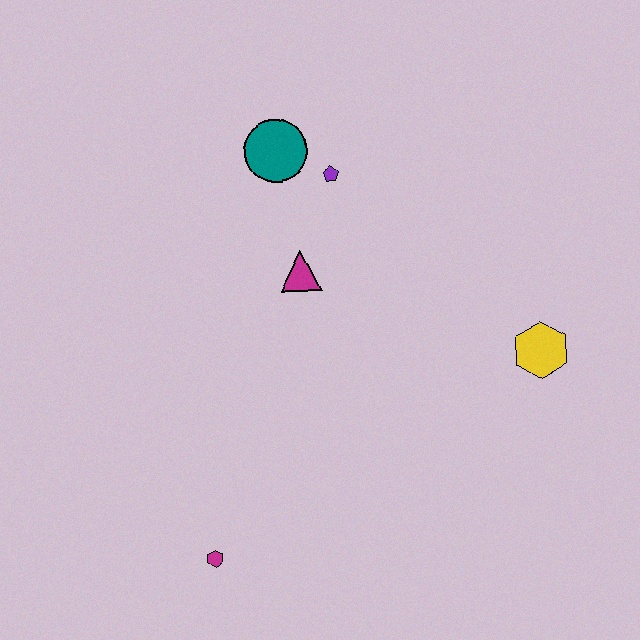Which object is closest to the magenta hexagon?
The magenta triangle is closest to the magenta hexagon.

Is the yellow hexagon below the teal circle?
Yes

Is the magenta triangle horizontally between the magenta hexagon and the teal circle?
No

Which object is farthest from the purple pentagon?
The magenta hexagon is farthest from the purple pentagon.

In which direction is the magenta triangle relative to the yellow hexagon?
The magenta triangle is to the left of the yellow hexagon.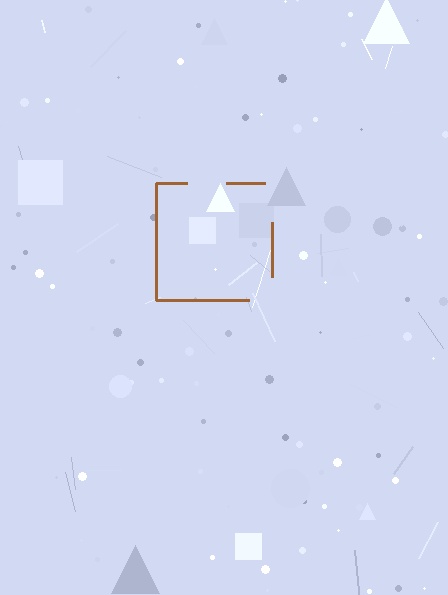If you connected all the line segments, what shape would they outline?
They would outline a square.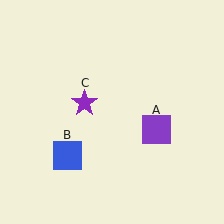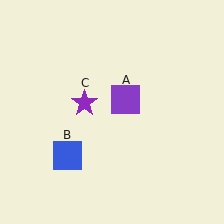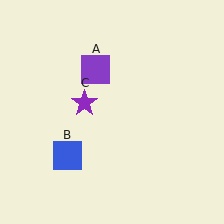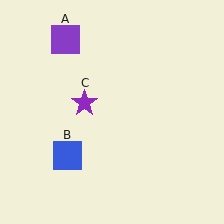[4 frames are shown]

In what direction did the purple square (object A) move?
The purple square (object A) moved up and to the left.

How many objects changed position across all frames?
1 object changed position: purple square (object A).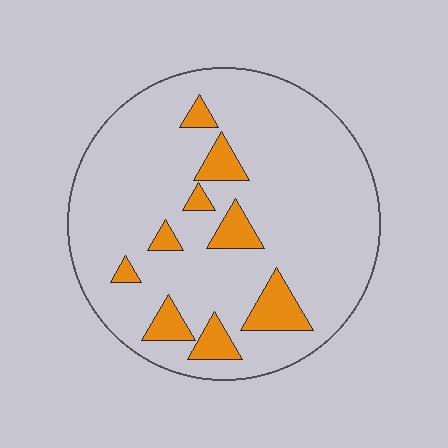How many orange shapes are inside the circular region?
9.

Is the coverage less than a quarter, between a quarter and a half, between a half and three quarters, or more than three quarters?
Less than a quarter.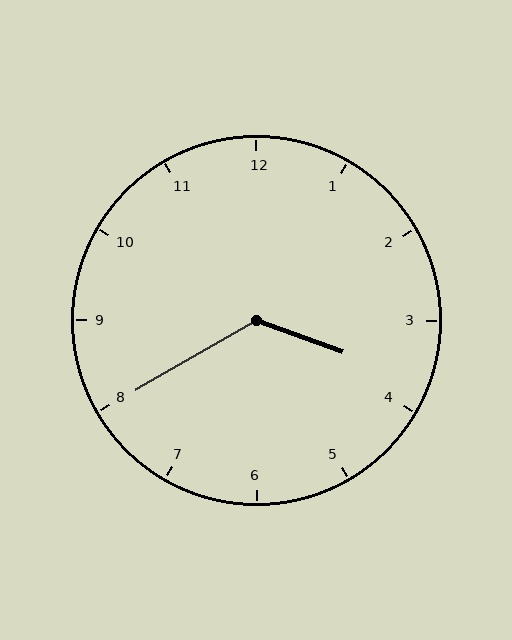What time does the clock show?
3:40.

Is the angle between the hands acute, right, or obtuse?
It is obtuse.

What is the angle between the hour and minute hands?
Approximately 130 degrees.